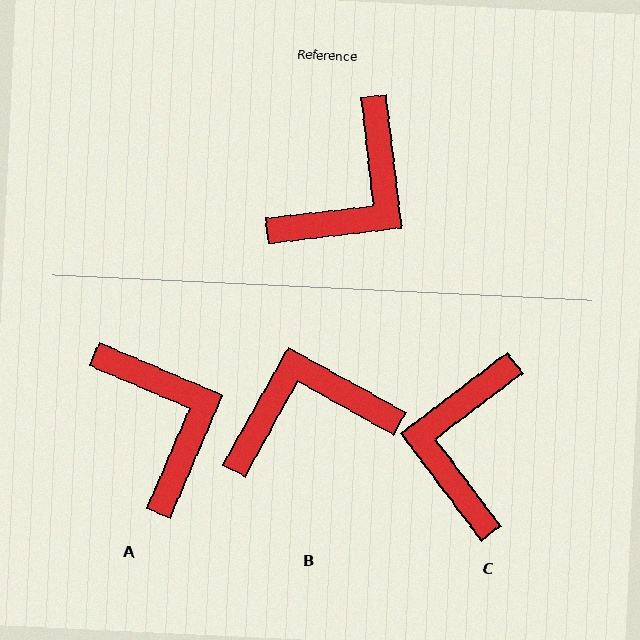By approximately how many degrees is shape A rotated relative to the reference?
Approximately 60 degrees counter-clockwise.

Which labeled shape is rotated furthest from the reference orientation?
C, about 150 degrees away.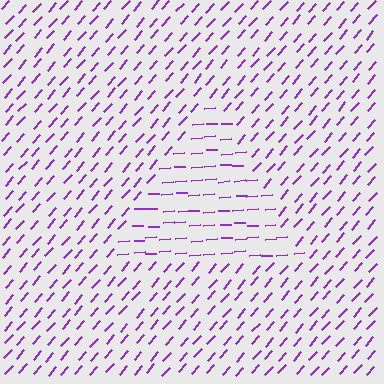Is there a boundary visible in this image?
Yes, there is a texture boundary formed by a change in line orientation.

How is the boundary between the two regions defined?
The boundary is defined purely by a change in line orientation (approximately 45 degrees difference). All lines are the same color and thickness.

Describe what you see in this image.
The image is filled with small purple line segments. A triangle region in the image has lines oriented differently from the surrounding lines, creating a visible texture boundary.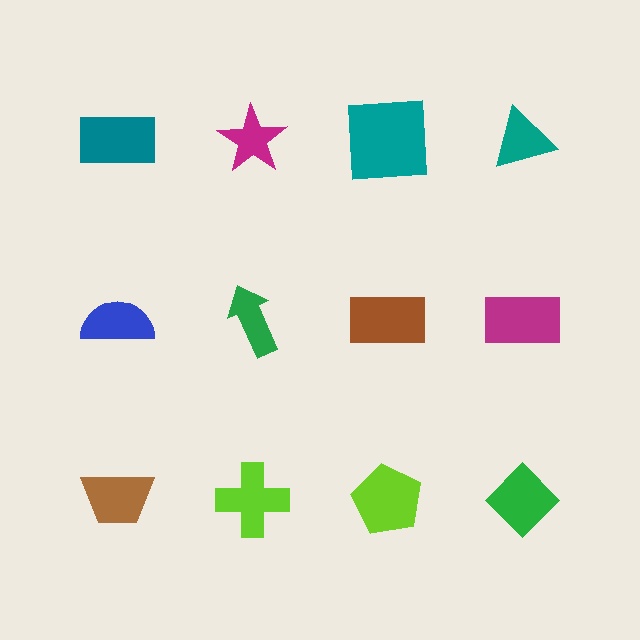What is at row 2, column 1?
A blue semicircle.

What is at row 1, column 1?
A teal rectangle.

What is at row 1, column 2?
A magenta star.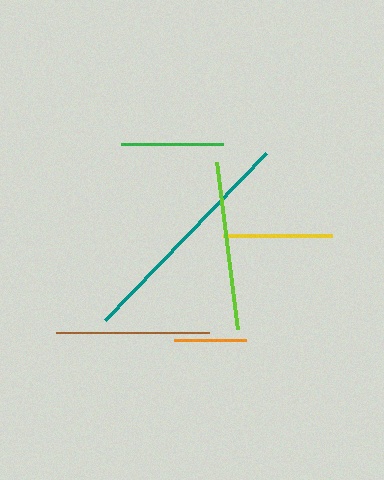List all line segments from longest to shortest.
From longest to shortest: teal, lime, brown, yellow, green, orange.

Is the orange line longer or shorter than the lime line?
The lime line is longer than the orange line.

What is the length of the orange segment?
The orange segment is approximately 72 pixels long.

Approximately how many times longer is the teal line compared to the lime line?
The teal line is approximately 1.4 times the length of the lime line.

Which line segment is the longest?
The teal line is the longest at approximately 232 pixels.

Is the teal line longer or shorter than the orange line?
The teal line is longer than the orange line.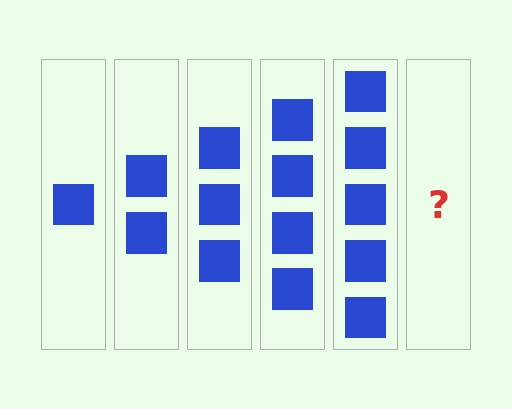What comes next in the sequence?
The next element should be 6 squares.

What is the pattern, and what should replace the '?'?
The pattern is that each step adds one more square. The '?' should be 6 squares.